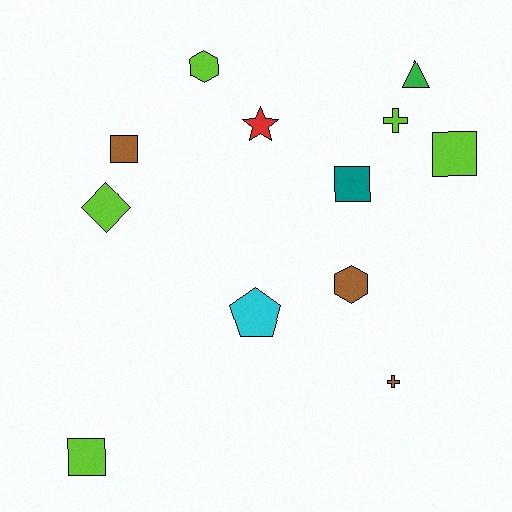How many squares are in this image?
There are 4 squares.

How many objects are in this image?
There are 12 objects.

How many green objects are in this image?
There is 1 green object.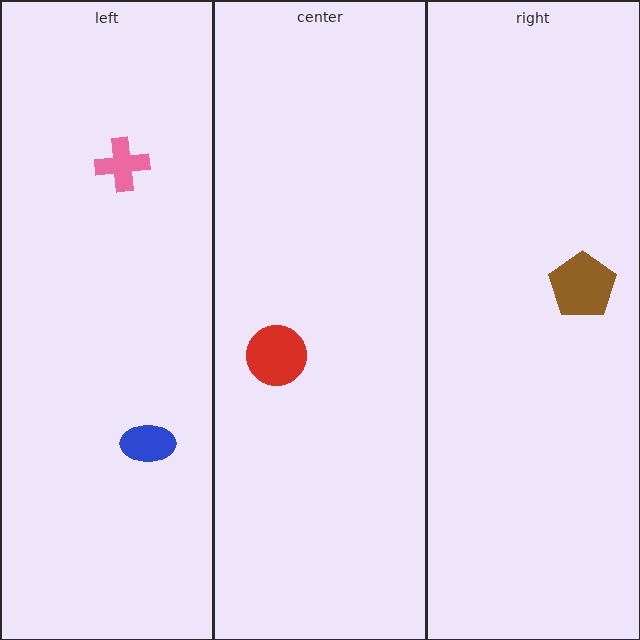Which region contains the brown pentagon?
The right region.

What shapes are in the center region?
The red circle.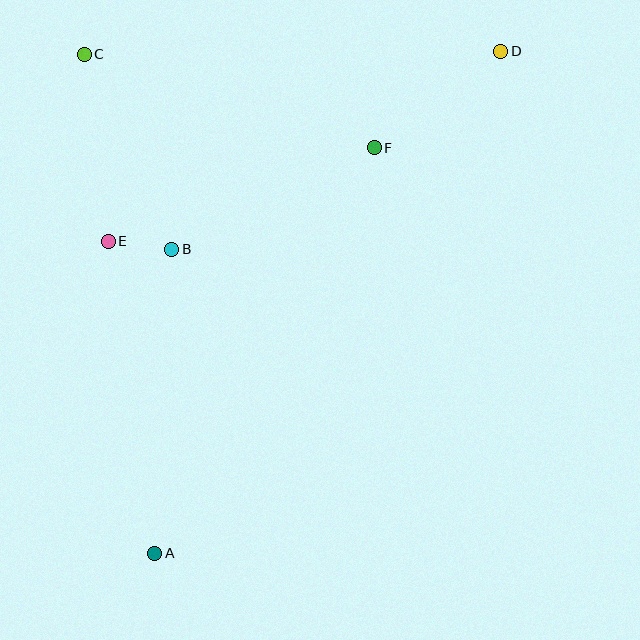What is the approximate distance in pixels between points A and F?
The distance between A and F is approximately 461 pixels.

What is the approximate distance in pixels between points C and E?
The distance between C and E is approximately 189 pixels.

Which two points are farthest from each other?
Points A and D are farthest from each other.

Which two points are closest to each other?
Points B and E are closest to each other.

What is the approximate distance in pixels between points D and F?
The distance between D and F is approximately 159 pixels.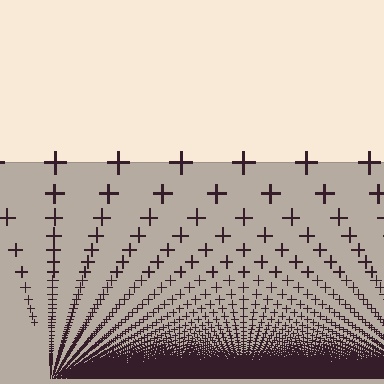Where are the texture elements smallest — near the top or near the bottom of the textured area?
Near the bottom.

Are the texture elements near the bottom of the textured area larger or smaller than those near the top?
Smaller. The gradient is inverted — elements near the bottom are smaller and denser.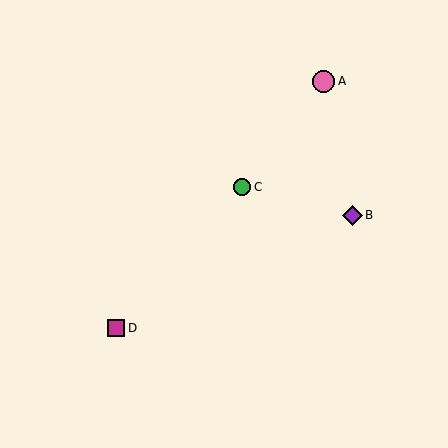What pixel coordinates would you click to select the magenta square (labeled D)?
Click at (116, 328) to select the magenta square D.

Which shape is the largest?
The pink circle (labeled A) is the largest.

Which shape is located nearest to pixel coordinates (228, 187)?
The green circle (labeled C) at (242, 187) is nearest to that location.